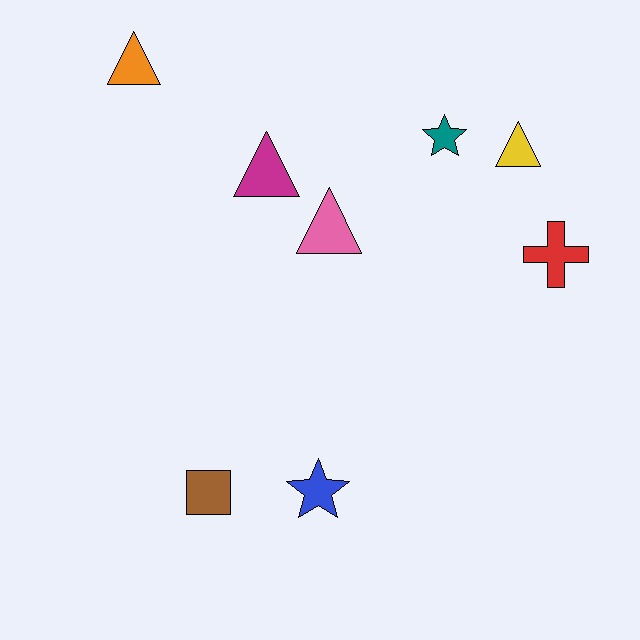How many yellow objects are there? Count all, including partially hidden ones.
There is 1 yellow object.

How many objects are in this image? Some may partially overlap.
There are 8 objects.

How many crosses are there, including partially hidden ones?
There is 1 cross.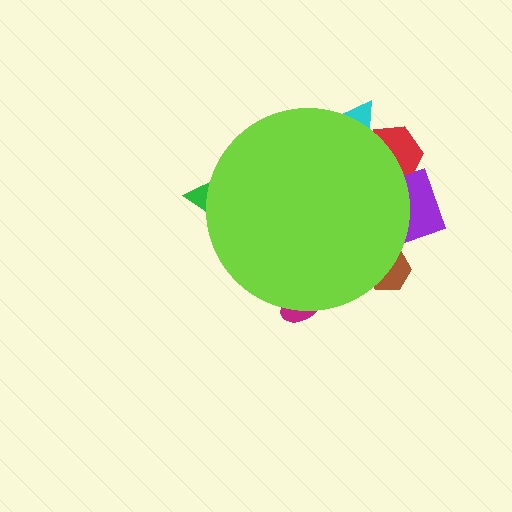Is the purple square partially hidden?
Yes, the purple square is partially hidden behind the lime circle.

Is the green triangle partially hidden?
Yes, the green triangle is partially hidden behind the lime circle.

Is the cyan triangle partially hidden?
Yes, the cyan triangle is partially hidden behind the lime circle.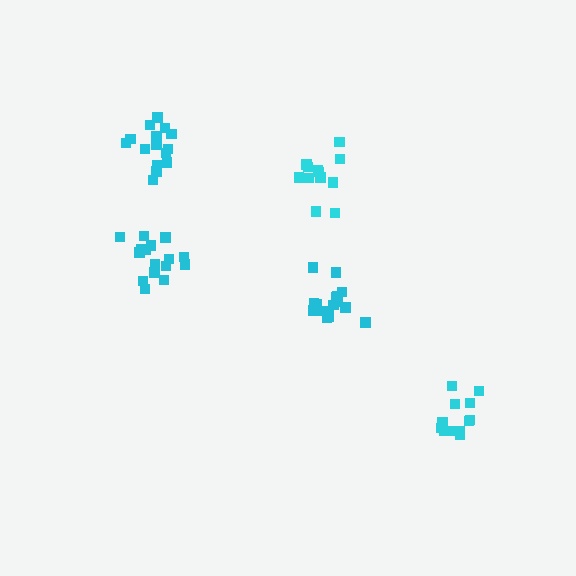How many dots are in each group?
Group 1: 16 dots, Group 2: 15 dots, Group 3: 12 dots, Group 4: 16 dots, Group 5: 12 dots (71 total).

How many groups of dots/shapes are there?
There are 5 groups.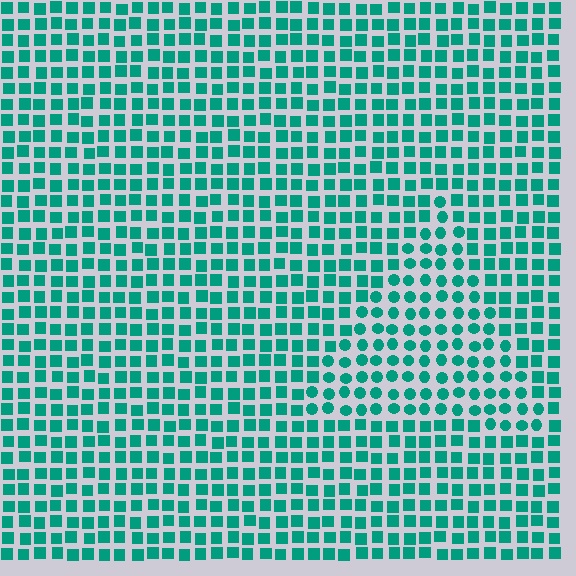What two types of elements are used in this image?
The image uses circles inside the triangle region and squares outside it.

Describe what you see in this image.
The image is filled with small teal elements arranged in a uniform grid. A triangle-shaped region contains circles, while the surrounding area contains squares. The boundary is defined purely by the change in element shape.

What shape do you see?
I see a triangle.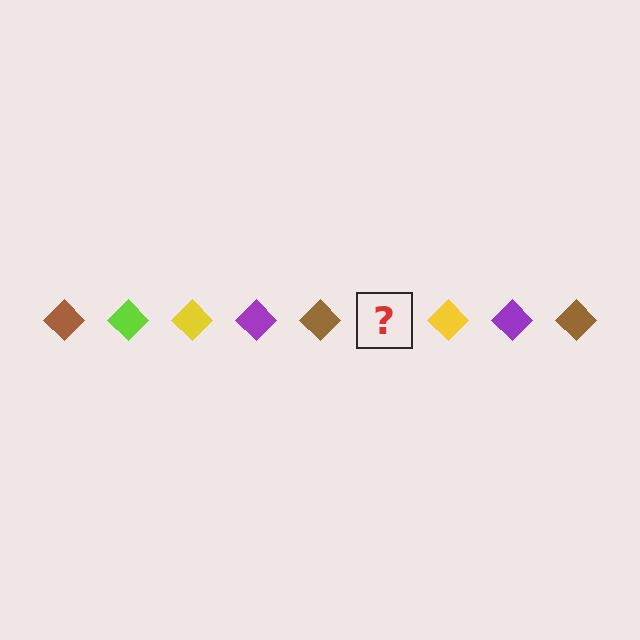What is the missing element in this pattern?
The missing element is a lime diamond.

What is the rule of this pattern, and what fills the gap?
The rule is that the pattern cycles through brown, lime, yellow, purple diamonds. The gap should be filled with a lime diamond.